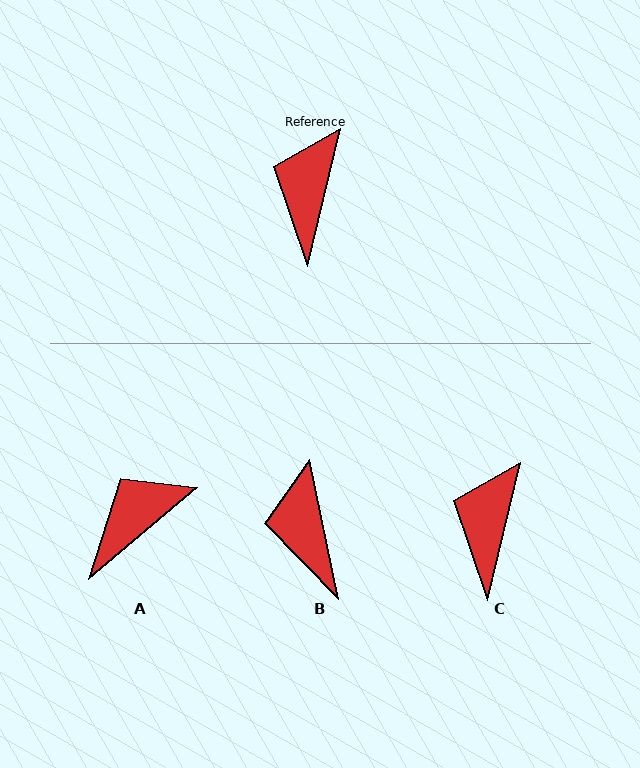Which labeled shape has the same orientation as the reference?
C.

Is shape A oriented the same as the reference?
No, it is off by about 36 degrees.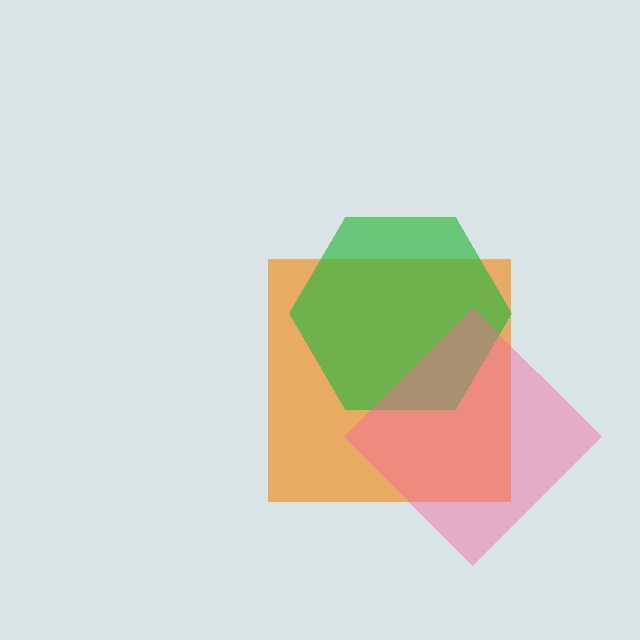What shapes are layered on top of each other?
The layered shapes are: an orange square, a green hexagon, a pink diamond.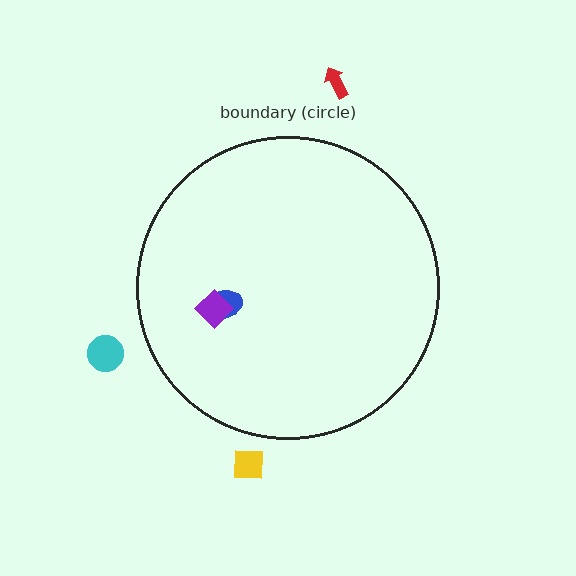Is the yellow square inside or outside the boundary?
Outside.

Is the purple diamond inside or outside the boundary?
Inside.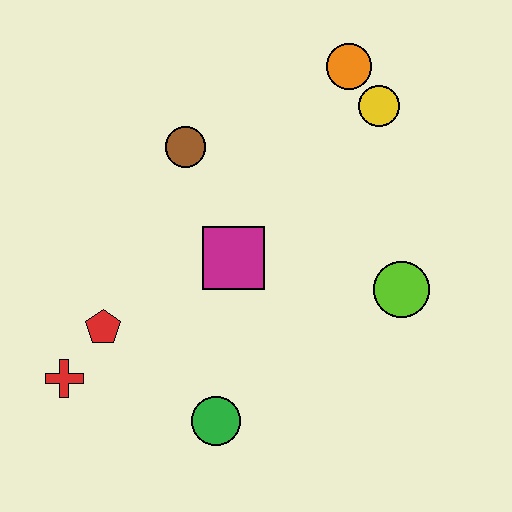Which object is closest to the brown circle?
The magenta square is closest to the brown circle.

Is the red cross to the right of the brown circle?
No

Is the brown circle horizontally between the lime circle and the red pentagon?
Yes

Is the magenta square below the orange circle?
Yes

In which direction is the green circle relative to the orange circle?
The green circle is below the orange circle.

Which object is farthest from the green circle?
The orange circle is farthest from the green circle.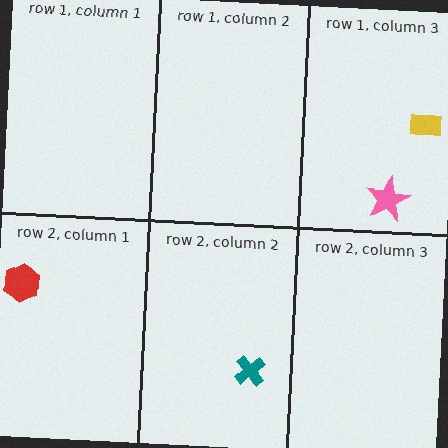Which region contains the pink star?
The row 1, column 3 region.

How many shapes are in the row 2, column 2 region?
1.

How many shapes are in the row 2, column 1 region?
1.